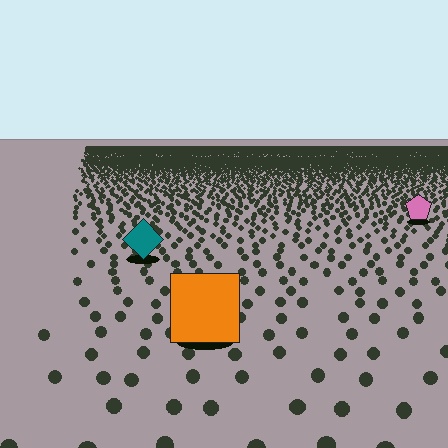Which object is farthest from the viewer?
The pink pentagon is farthest from the viewer. It appears smaller and the ground texture around it is denser.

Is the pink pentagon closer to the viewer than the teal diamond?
No. The teal diamond is closer — you can tell from the texture gradient: the ground texture is coarser near it.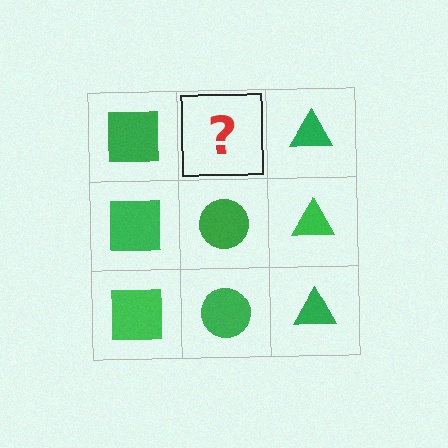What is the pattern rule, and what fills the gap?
The rule is that each column has a consistent shape. The gap should be filled with a green circle.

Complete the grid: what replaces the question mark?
The question mark should be replaced with a green circle.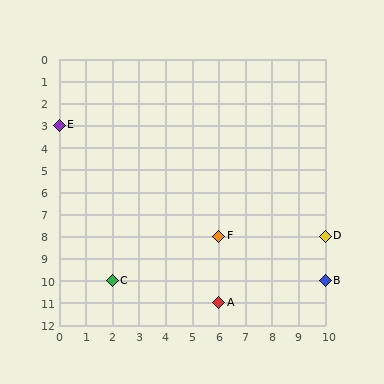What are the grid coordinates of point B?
Point B is at grid coordinates (10, 10).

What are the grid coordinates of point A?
Point A is at grid coordinates (6, 11).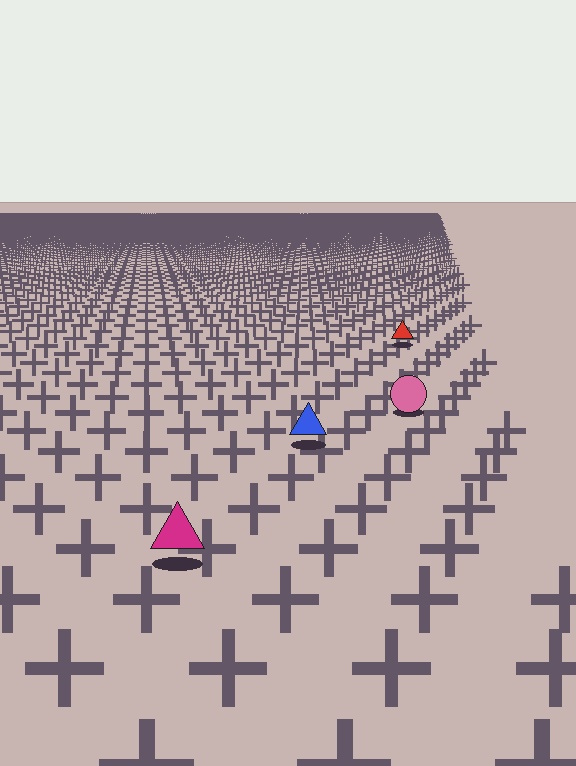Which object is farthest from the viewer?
The red triangle is farthest from the viewer. It appears smaller and the ground texture around it is denser.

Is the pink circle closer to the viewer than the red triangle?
Yes. The pink circle is closer — you can tell from the texture gradient: the ground texture is coarser near it.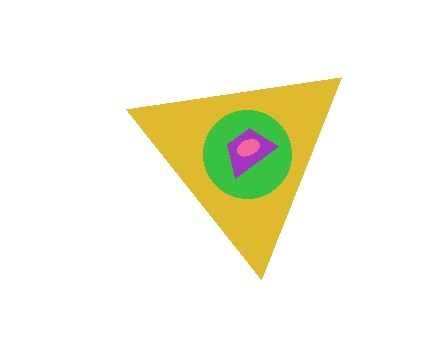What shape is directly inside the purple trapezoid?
The pink ellipse.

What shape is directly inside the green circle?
The purple trapezoid.